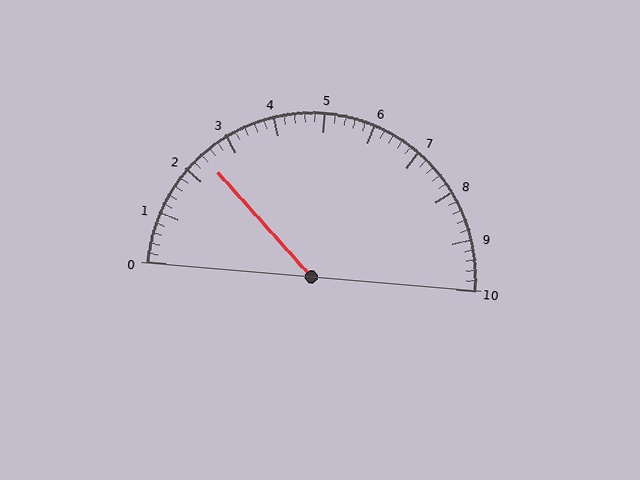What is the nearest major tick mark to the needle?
The nearest major tick mark is 2.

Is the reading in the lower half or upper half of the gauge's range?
The reading is in the lower half of the range (0 to 10).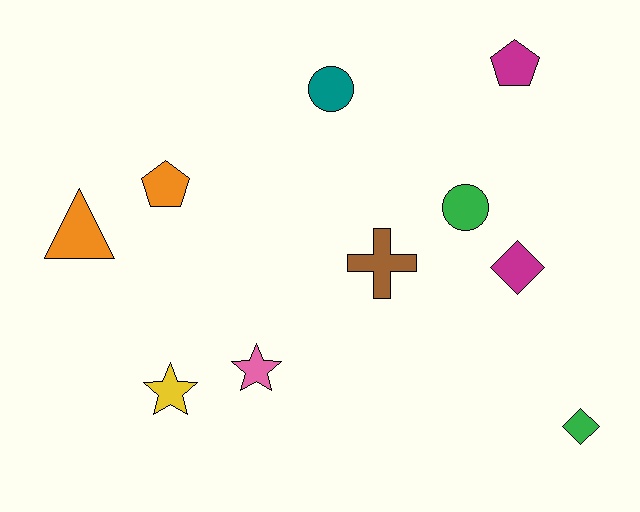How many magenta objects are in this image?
There are 2 magenta objects.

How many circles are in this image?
There are 2 circles.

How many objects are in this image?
There are 10 objects.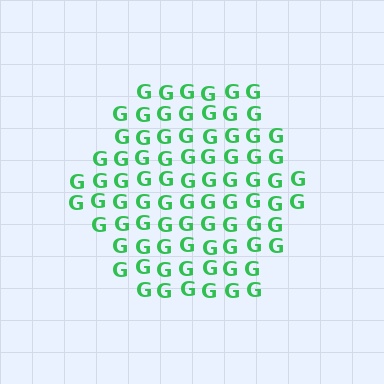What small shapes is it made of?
It is made of small letter G's.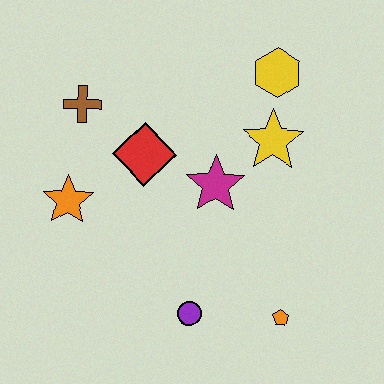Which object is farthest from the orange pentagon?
The brown cross is farthest from the orange pentagon.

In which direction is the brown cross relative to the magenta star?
The brown cross is to the left of the magenta star.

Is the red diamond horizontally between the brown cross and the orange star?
No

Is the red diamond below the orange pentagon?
No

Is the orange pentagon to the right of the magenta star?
Yes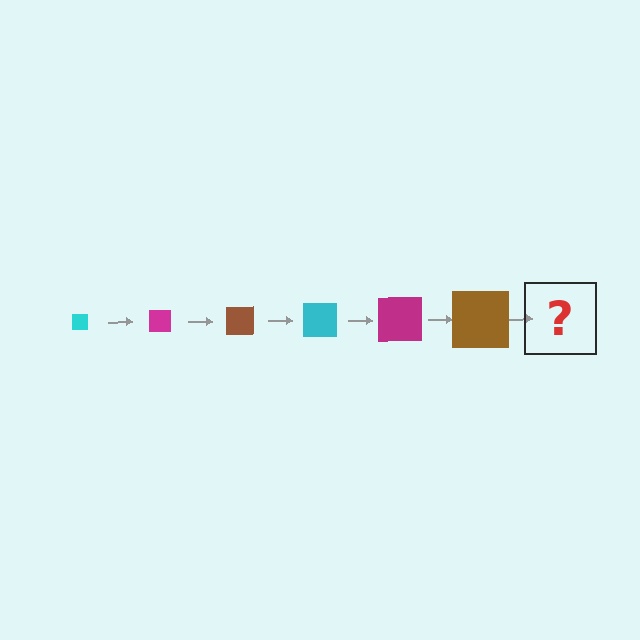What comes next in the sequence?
The next element should be a cyan square, larger than the previous one.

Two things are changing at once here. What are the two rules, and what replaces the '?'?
The two rules are that the square grows larger each step and the color cycles through cyan, magenta, and brown. The '?' should be a cyan square, larger than the previous one.